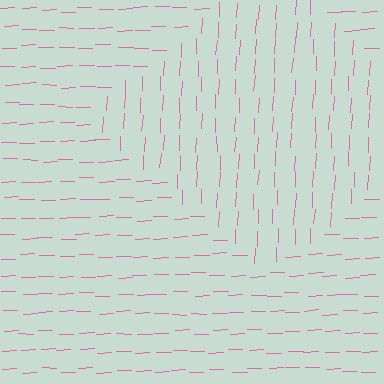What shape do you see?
I see a diamond.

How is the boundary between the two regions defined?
The boundary is defined purely by a change in line orientation (approximately 86 degrees difference). All lines are the same color and thickness.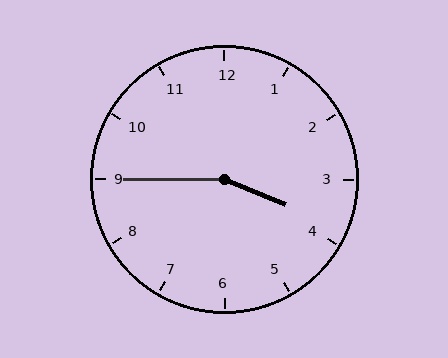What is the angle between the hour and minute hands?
Approximately 158 degrees.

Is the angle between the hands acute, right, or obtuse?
It is obtuse.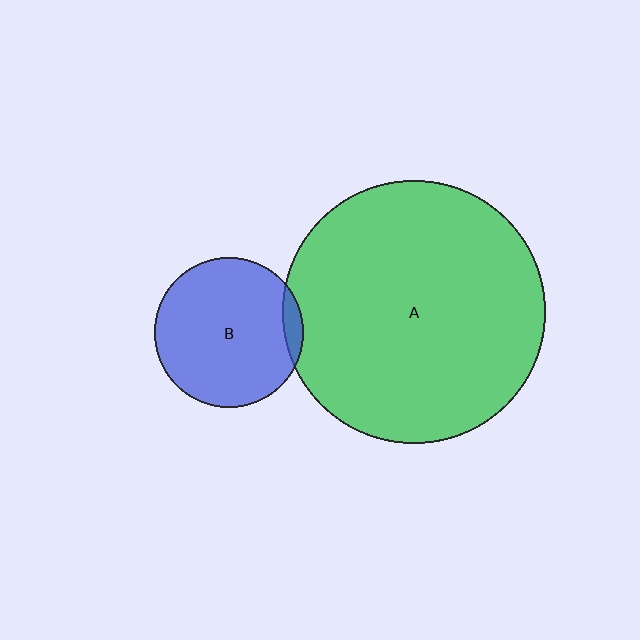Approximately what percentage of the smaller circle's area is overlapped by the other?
Approximately 5%.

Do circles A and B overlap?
Yes.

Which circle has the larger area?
Circle A (green).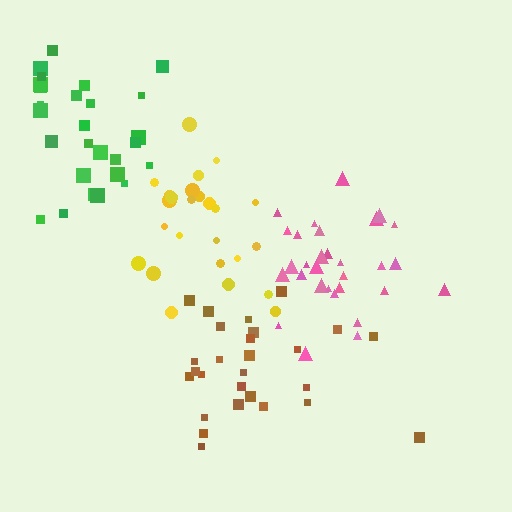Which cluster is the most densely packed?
Pink.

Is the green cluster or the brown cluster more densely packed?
Green.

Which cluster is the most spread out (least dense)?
Brown.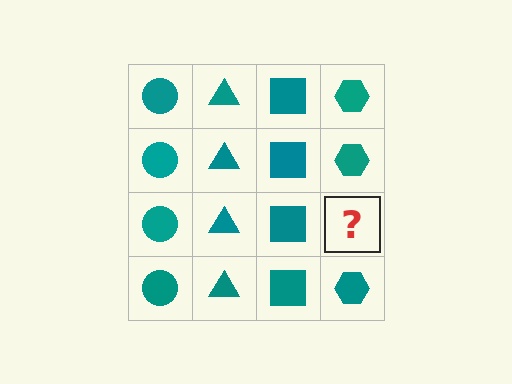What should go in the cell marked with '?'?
The missing cell should contain a teal hexagon.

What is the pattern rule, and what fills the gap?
The rule is that each column has a consistent shape. The gap should be filled with a teal hexagon.